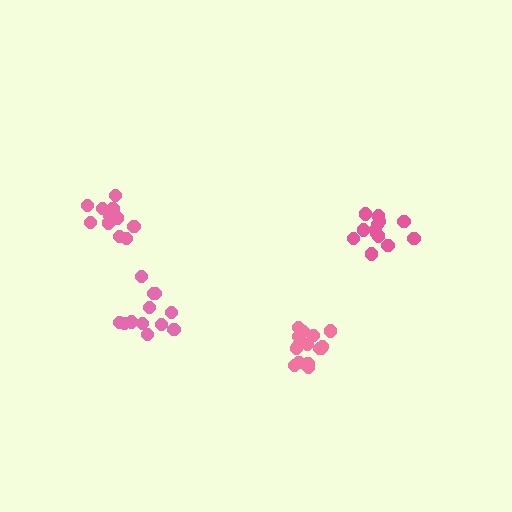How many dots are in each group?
Group 1: 16 dots, Group 2: 11 dots, Group 3: 12 dots, Group 4: 13 dots (52 total).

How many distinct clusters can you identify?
There are 4 distinct clusters.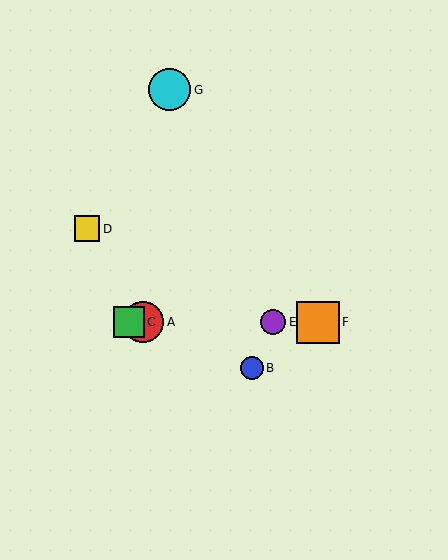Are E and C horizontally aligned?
Yes, both are at y≈322.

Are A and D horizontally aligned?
No, A is at y≈322 and D is at y≈229.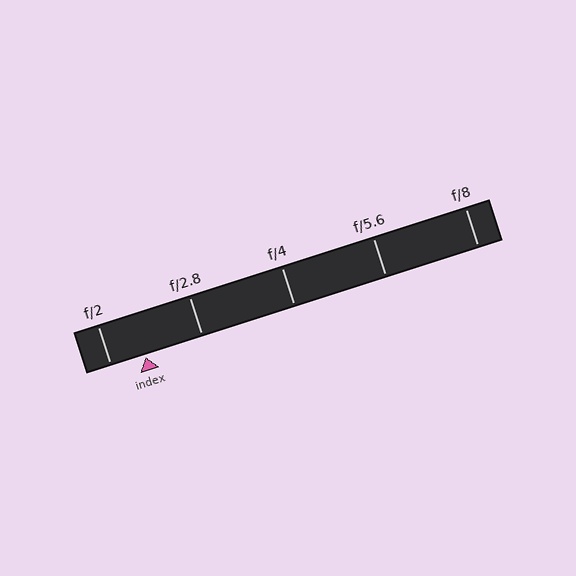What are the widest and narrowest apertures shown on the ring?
The widest aperture shown is f/2 and the narrowest is f/8.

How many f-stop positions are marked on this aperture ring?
There are 5 f-stop positions marked.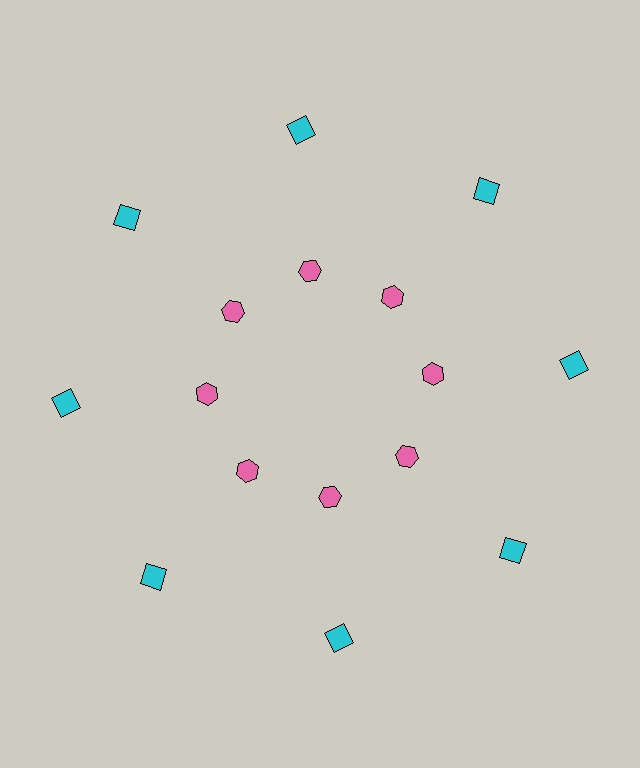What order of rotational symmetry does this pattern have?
This pattern has 8-fold rotational symmetry.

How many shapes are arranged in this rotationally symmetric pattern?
There are 16 shapes, arranged in 8 groups of 2.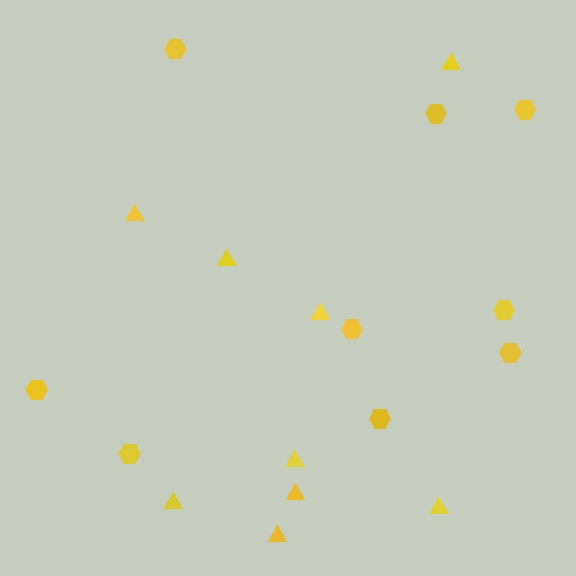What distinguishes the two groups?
There are 2 groups: one group of triangles (9) and one group of hexagons (9).